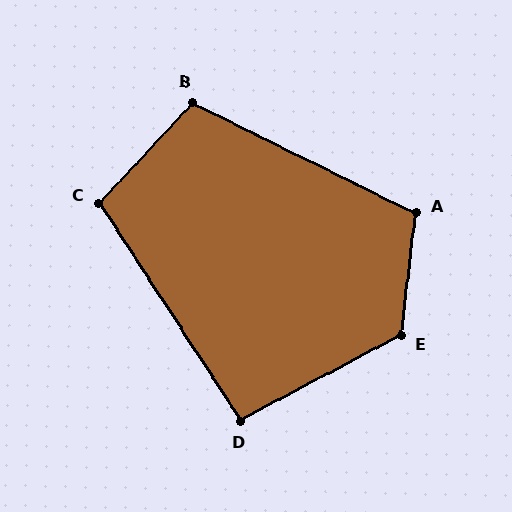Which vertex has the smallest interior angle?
D, at approximately 95 degrees.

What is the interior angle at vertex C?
Approximately 104 degrees (obtuse).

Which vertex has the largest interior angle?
E, at approximately 125 degrees.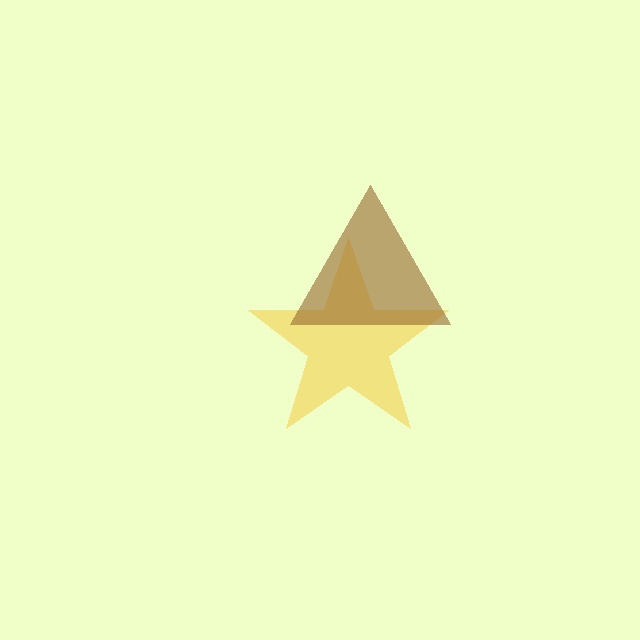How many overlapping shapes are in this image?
There are 2 overlapping shapes in the image.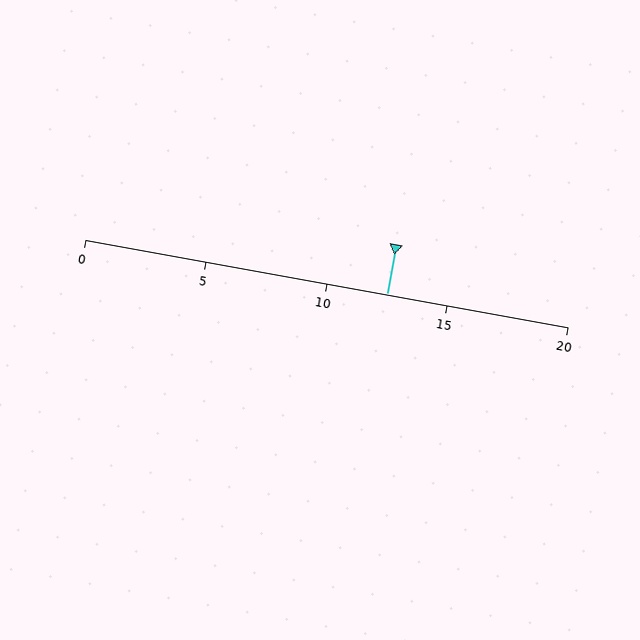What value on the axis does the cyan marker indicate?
The marker indicates approximately 12.5.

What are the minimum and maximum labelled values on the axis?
The axis runs from 0 to 20.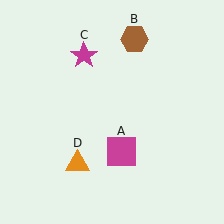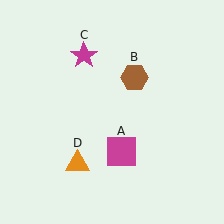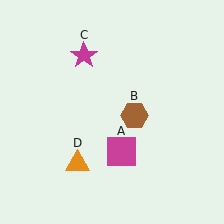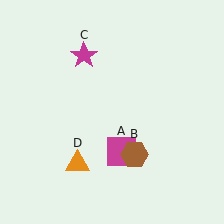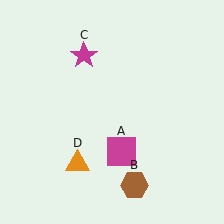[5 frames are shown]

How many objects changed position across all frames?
1 object changed position: brown hexagon (object B).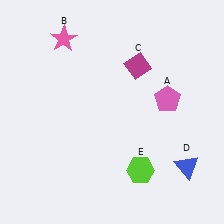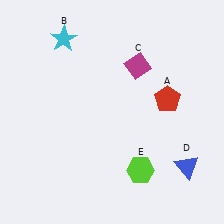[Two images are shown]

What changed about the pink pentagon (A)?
In Image 1, A is pink. In Image 2, it changed to red.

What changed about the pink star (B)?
In Image 1, B is pink. In Image 2, it changed to cyan.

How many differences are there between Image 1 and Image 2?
There are 2 differences between the two images.